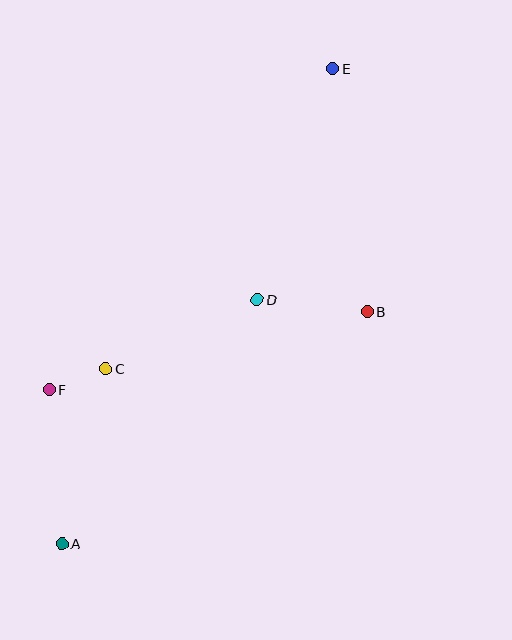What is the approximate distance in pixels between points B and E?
The distance between B and E is approximately 246 pixels.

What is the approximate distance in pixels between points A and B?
The distance between A and B is approximately 383 pixels.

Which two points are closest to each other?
Points C and F are closest to each other.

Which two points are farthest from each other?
Points A and E are farthest from each other.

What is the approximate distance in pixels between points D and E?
The distance between D and E is approximately 244 pixels.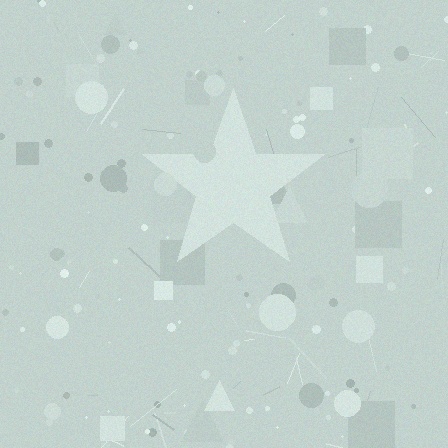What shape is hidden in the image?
A star is hidden in the image.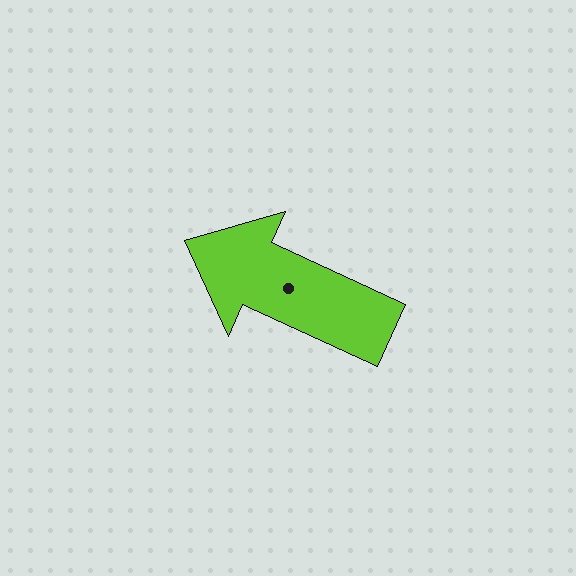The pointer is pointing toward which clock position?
Roughly 10 o'clock.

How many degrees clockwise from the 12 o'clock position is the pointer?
Approximately 294 degrees.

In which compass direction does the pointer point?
Northwest.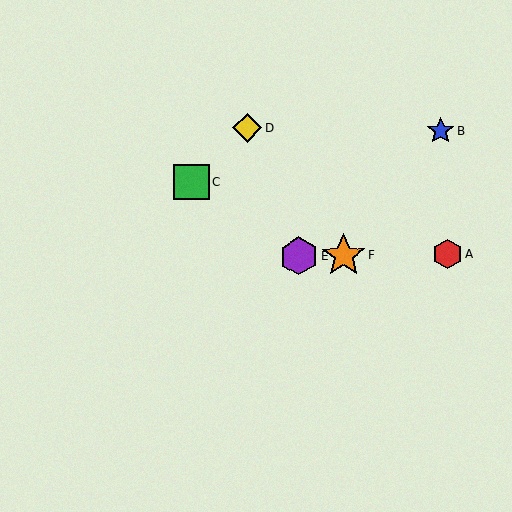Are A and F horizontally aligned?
Yes, both are at y≈254.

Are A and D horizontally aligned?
No, A is at y≈254 and D is at y≈128.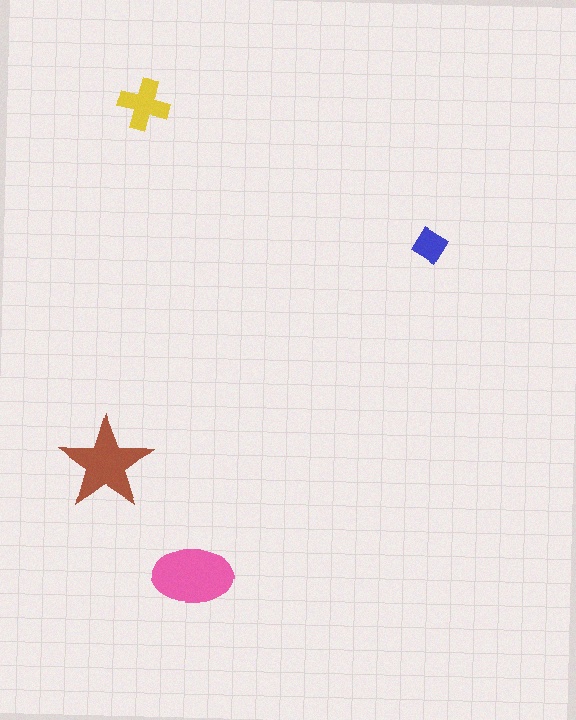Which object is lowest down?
The pink ellipse is bottommost.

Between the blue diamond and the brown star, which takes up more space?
The brown star.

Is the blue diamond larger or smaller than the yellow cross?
Smaller.